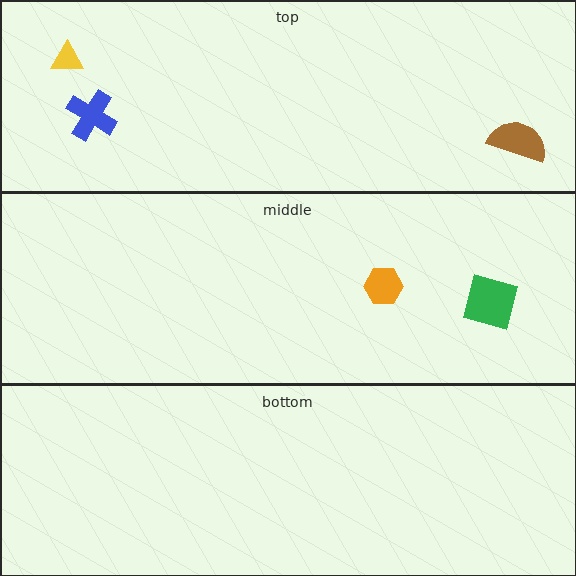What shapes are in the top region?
The blue cross, the yellow triangle, the brown semicircle.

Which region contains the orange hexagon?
The middle region.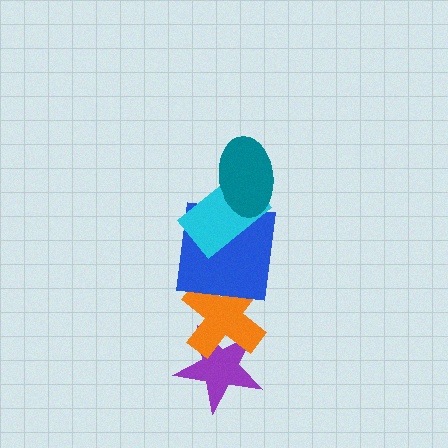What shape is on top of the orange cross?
The blue square is on top of the orange cross.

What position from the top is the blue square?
The blue square is 3rd from the top.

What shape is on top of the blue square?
The cyan rectangle is on top of the blue square.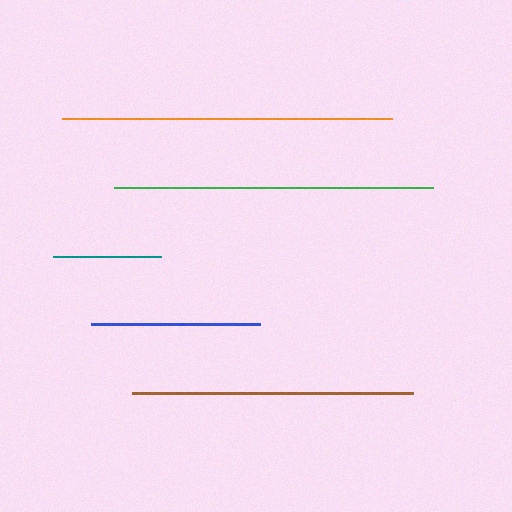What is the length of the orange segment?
The orange segment is approximately 330 pixels long.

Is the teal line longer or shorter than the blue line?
The blue line is longer than the teal line.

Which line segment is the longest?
The orange line is the longest at approximately 330 pixels.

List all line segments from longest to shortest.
From longest to shortest: orange, green, brown, blue, teal.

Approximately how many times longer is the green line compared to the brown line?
The green line is approximately 1.1 times the length of the brown line.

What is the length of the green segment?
The green segment is approximately 319 pixels long.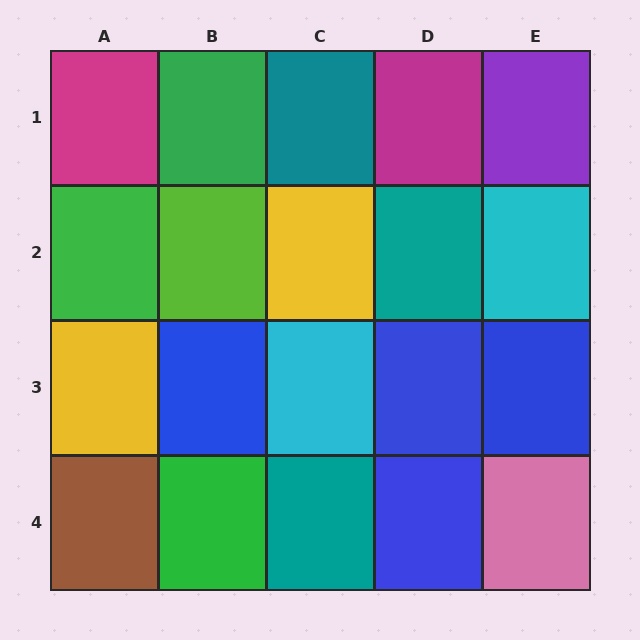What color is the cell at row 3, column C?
Cyan.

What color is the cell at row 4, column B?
Green.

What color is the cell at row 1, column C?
Teal.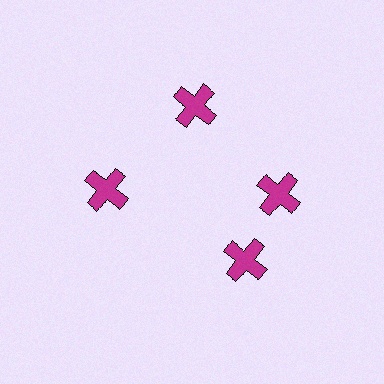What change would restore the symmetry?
The symmetry would be restored by rotating it back into even spacing with its neighbors so that all 4 crosses sit at equal angles and equal distance from the center.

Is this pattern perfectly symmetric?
No. The 4 magenta crosses are arranged in a ring, but one element near the 6 o'clock position is rotated out of alignment along the ring, breaking the 4-fold rotational symmetry.